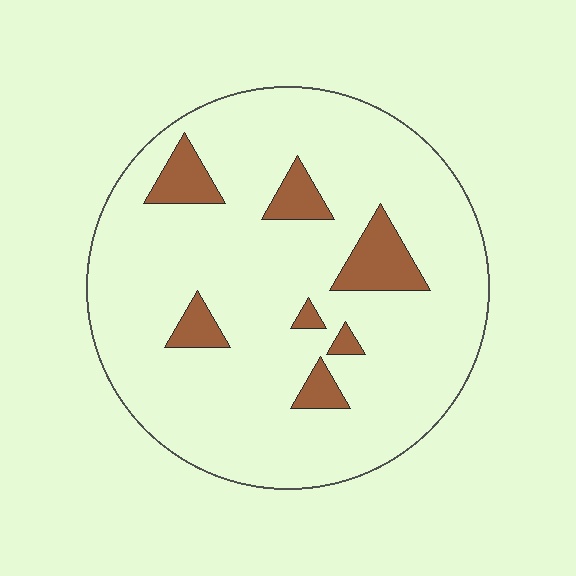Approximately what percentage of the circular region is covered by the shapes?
Approximately 10%.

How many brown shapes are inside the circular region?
7.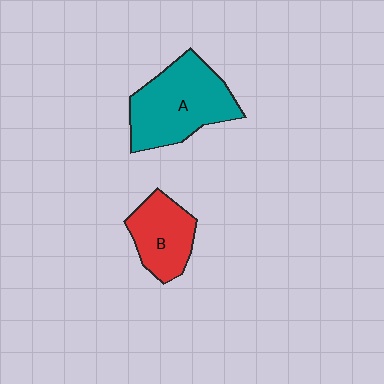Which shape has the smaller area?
Shape B (red).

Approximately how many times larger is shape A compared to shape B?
Approximately 1.6 times.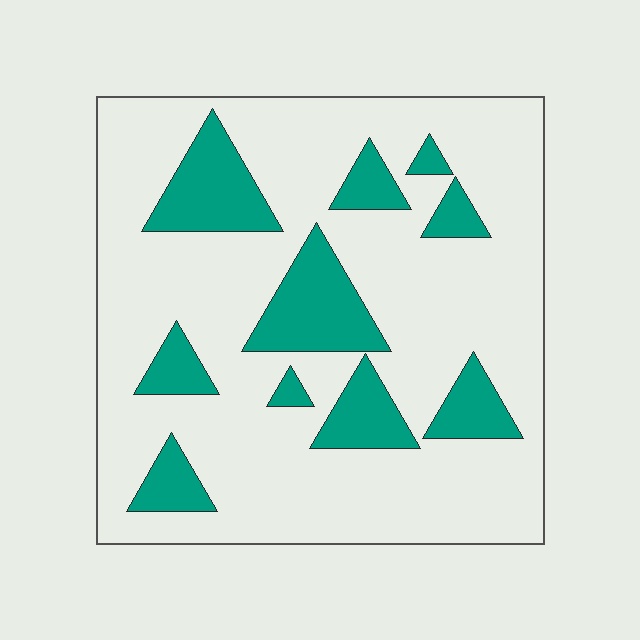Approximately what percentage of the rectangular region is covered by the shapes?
Approximately 20%.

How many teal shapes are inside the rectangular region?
10.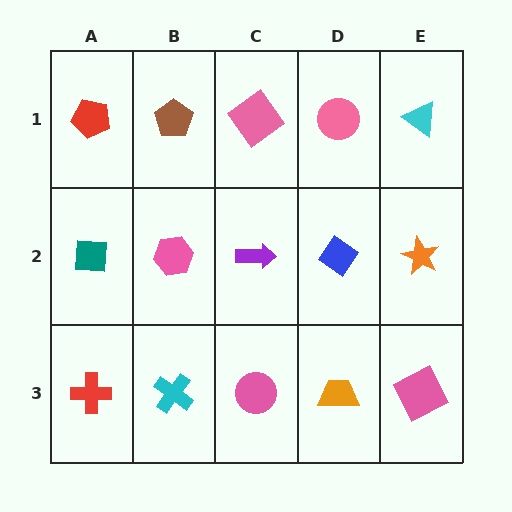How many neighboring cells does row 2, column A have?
3.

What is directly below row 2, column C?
A pink circle.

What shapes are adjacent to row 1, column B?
A pink hexagon (row 2, column B), a red pentagon (row 1, column A), a pink diamond (row 1, column C).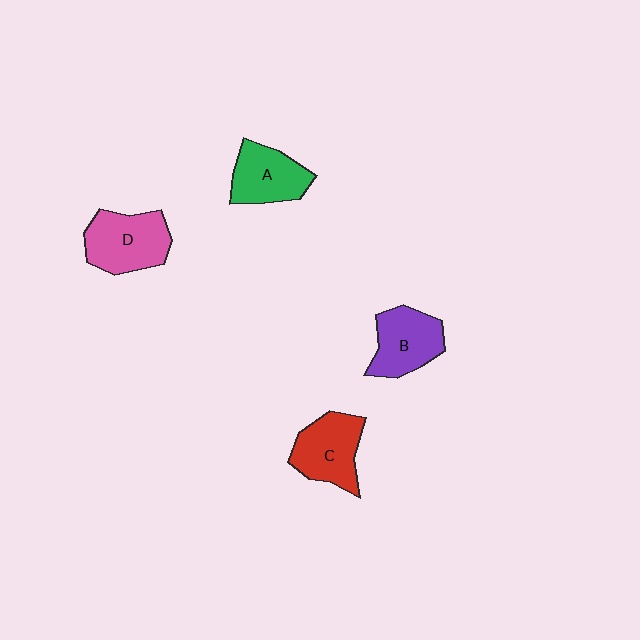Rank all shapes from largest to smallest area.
From largest to smallest: D (pink), C (red), B (purple), A (green).